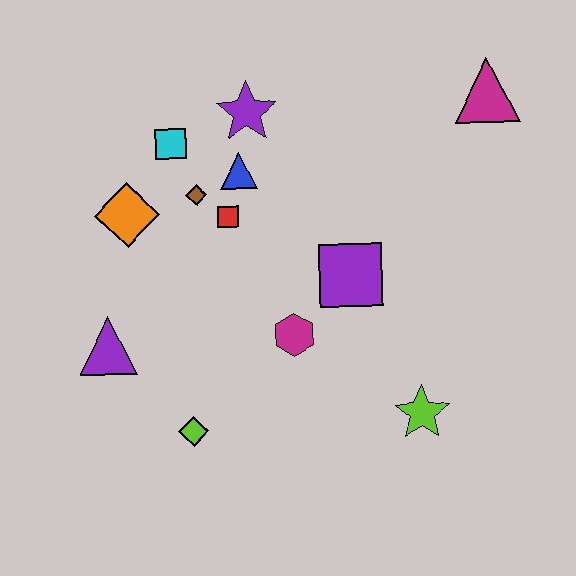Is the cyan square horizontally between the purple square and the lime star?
No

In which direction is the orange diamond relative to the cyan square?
The orange diamond is below the cyan square.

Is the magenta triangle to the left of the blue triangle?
No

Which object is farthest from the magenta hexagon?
The magenta triangle is farthest from the magenta hexagon.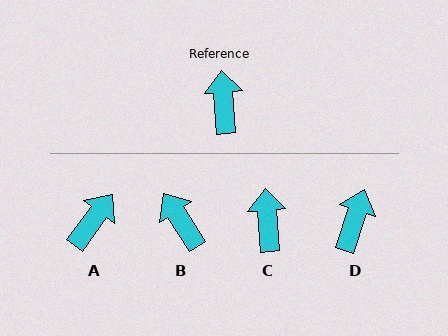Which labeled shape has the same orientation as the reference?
C.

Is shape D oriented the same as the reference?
No, it is off by about 22 degrees.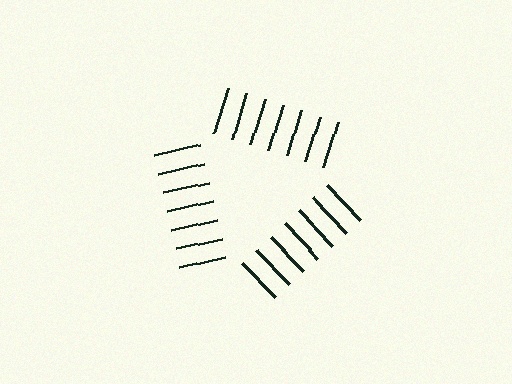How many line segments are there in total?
21 — 7 along each of the 3 edges.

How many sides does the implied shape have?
3 sides — the line-ends trace a triangle.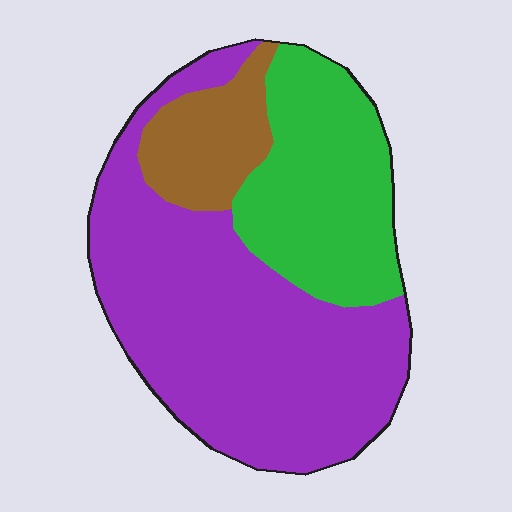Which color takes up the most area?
Purple, at roughly 60%.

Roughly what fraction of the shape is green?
Green covers around 30% of the shape.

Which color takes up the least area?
Brown, at roughly 15%.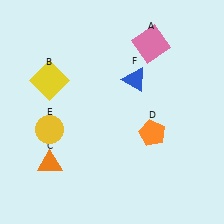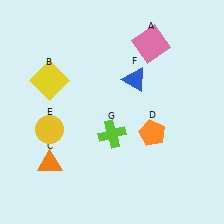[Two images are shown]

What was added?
A lime cross (G) was added in Image 2.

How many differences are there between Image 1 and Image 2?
There is 1 difference between the two images.